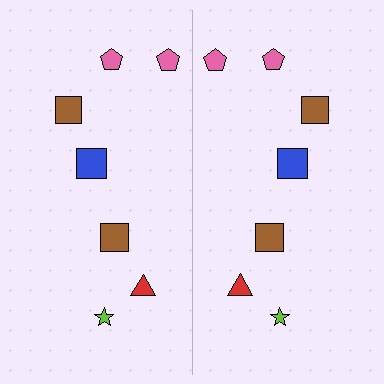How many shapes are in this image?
There are 14 shapes in this image.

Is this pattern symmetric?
Yes, this pattern has bilateral (reflection) symmetry.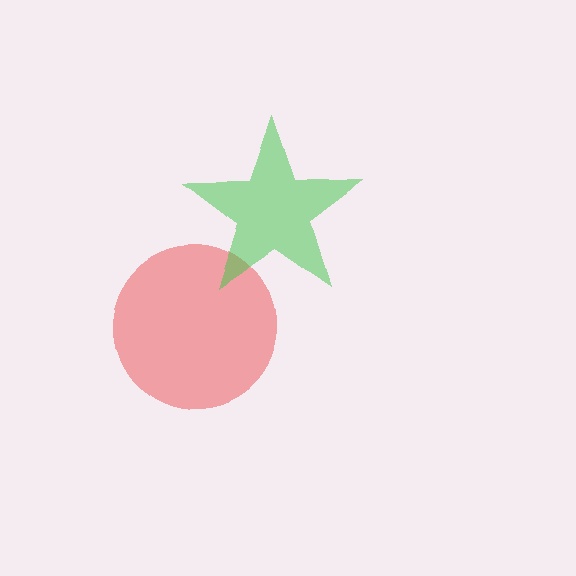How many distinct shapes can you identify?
There are 2 distinct shapes: a red circle, a green star.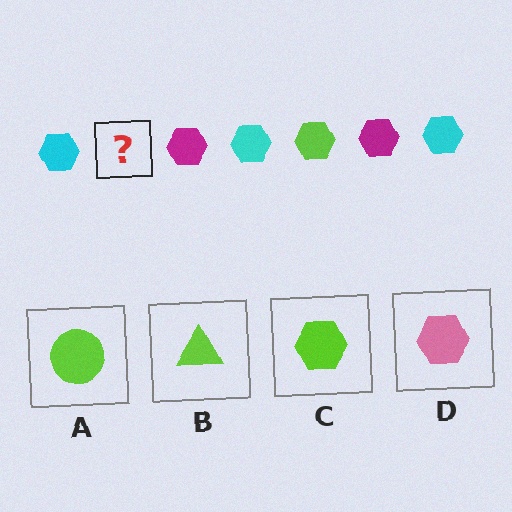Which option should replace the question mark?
Option C.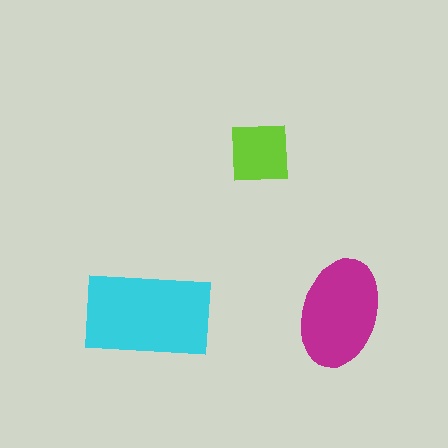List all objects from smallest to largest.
The lime square, the magenta ellipse, the cyan rectangle.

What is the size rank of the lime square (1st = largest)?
3rd.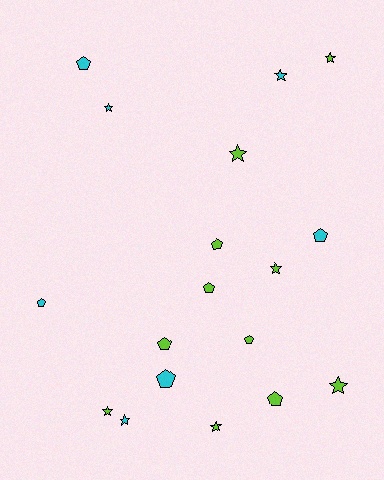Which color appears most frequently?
Lime, with 11 objects.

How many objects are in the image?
There are 18 objects.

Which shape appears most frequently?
Pentagon, with 9 objects.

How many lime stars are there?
There are 6 lime stars.